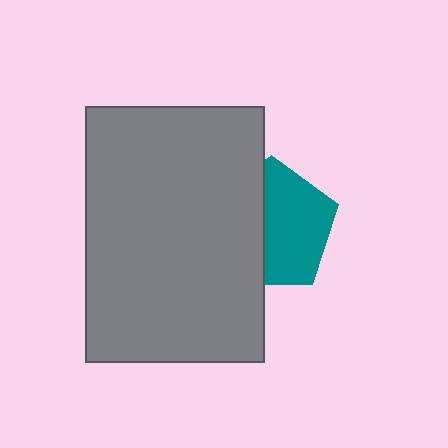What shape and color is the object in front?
The object in front is a gray rectangle.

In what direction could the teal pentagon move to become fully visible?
The teal pentagon could move right. That would shift it out from behind the gray rectangle entirely.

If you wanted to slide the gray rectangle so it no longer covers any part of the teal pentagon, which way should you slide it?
Slide it left — that is the most direct way to separate the two shapes.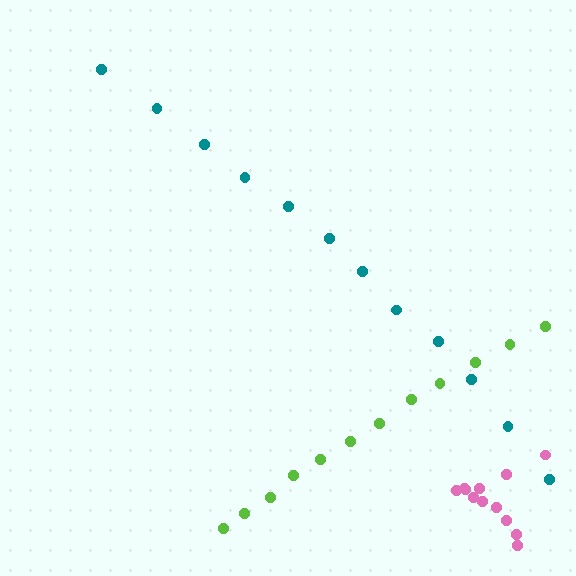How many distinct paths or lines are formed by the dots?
There are 3 distinct paths.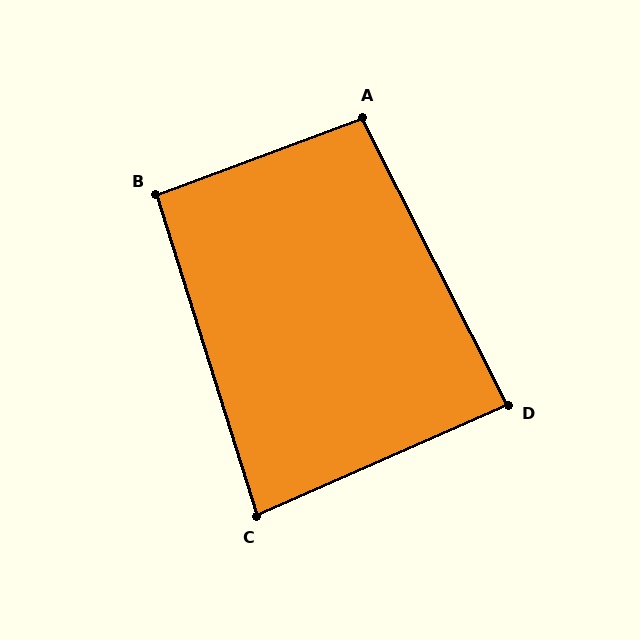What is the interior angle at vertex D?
Approximately 87 degrees (approximately right).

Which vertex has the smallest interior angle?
C, at approximately 84 degrees.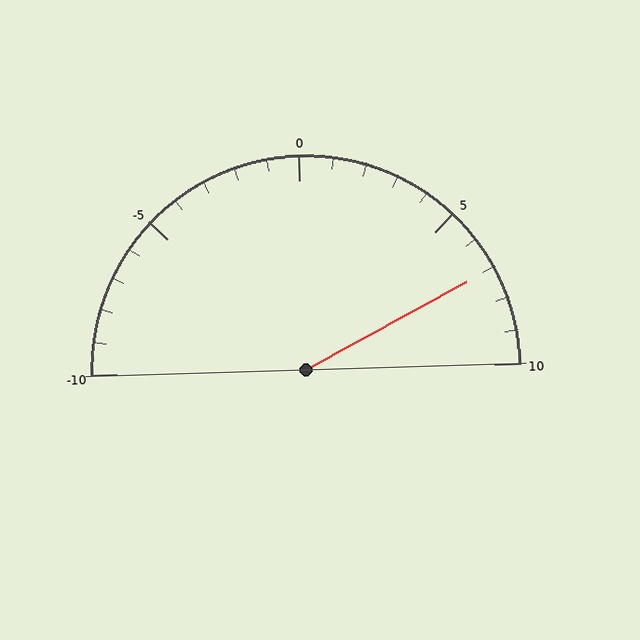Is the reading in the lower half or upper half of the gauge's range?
The reading is in the upper half of the range (-10 to 10).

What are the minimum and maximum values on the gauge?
The gauge ranges from -10 to 10.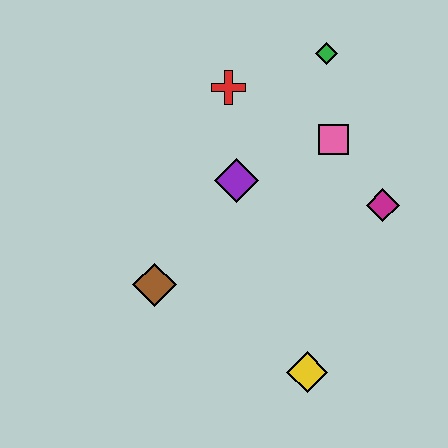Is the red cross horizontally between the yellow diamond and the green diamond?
No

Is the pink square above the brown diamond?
Yes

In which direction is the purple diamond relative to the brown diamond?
The purple diamond is above the brown diamond.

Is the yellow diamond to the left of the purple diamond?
No